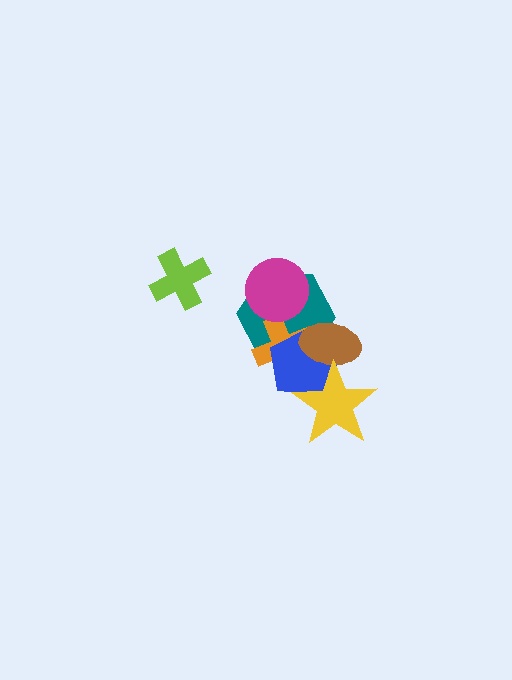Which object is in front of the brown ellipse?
The yellow star is in front of the brown ellipse.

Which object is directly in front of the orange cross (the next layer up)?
The blue pentagon is directly in front of the orange cross.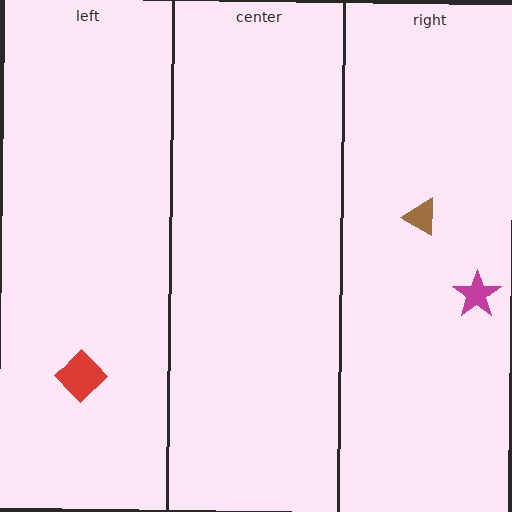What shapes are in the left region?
The red diamond.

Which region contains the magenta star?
The right region.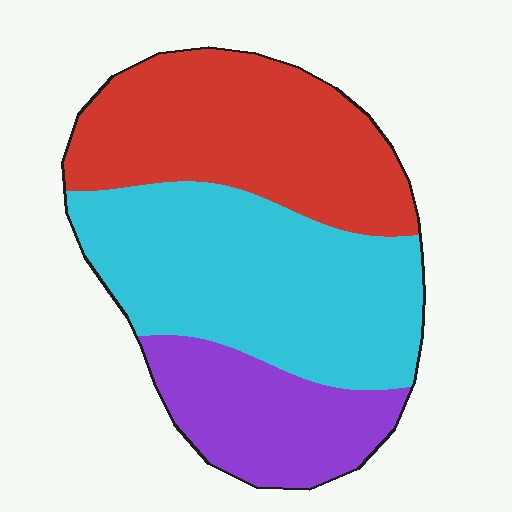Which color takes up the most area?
Cyan, at roughly 45%.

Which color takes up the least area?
Purple, at roughly 20%.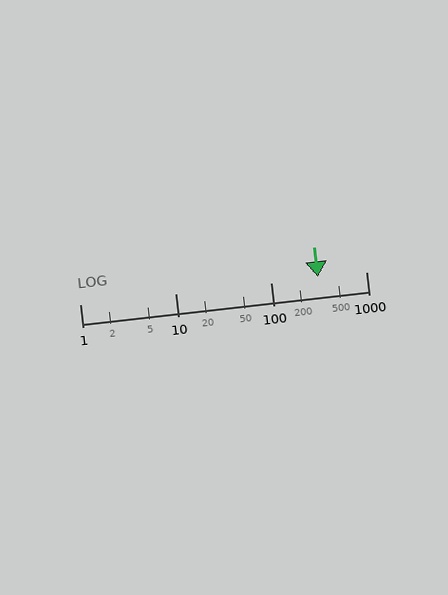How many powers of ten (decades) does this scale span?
The scale spans 3 decades, from 1 to 1000.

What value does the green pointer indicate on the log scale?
The pointer indicates approximately 310.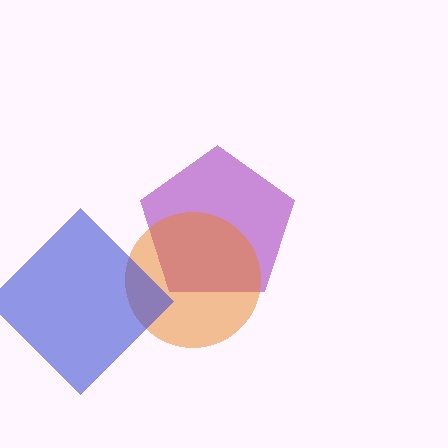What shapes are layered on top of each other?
The layered shapes are: a purple pentagon, an orange circle, a blue diamond.